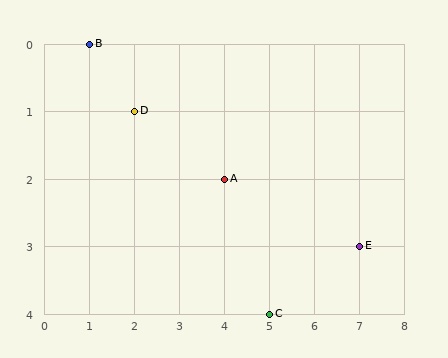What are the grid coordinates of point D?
Point D is at grid coordinates (2, 1).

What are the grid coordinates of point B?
Point B is at grid coordinates (1, 0).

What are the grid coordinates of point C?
Point C is at grid coordinates (5, 4).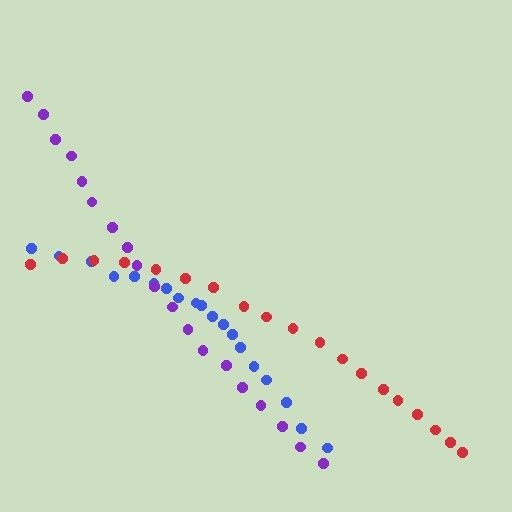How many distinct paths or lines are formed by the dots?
There are 3 distinct paths.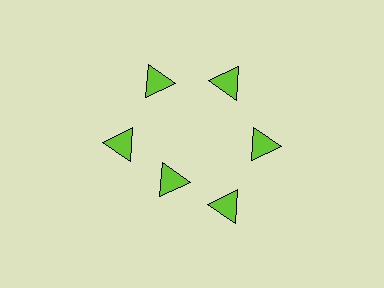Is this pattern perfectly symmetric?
No. The 6 lime triangles are arranged in a ring, but one element near the 7 o'clock position is pulled inward toward the center, breaking the 6-fold rotational symmetry.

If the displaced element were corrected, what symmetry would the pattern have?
It would have 6-fold rotational symmetry — the pattern would map onto itself every 60 degrees.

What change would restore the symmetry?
The symmetry would be restored by moving it outward, back onto the ring so that all 6 triangles sit at equal angles and equal distance from the center.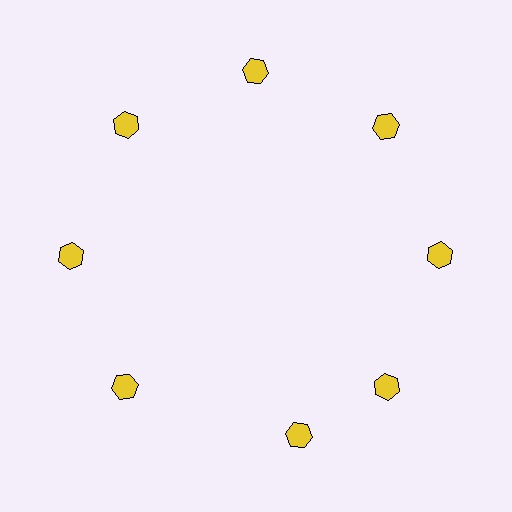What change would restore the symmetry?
The symmetry would be restored by rotating it back into even spacing with its neighbors so that all 8 hexagons sit at equal angles and equal distance from the center.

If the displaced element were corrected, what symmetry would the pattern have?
It would have 8-fold rotational symmetry — the pattern would map onto itself every 45 degrees.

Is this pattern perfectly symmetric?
No. The 8 yellow hexagons are arranged in a ring, but one element near the 6 o'clock position is rotated out of alignment along the ring, breaking the 8-fold rotational symmetry.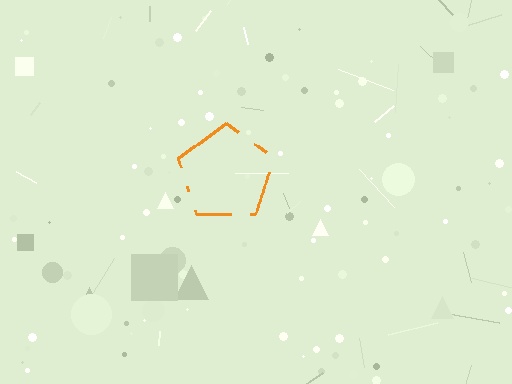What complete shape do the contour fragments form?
The contour fragments form a pentagon.